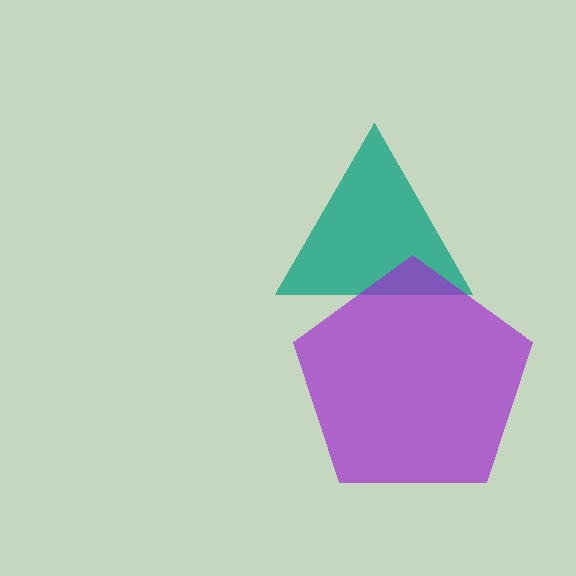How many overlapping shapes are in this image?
There are 2 overlapping shapes in the image.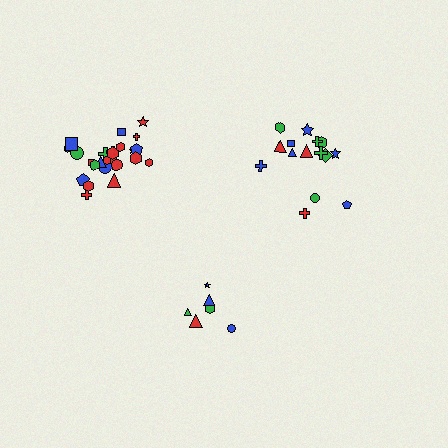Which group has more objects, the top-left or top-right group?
The top-left group.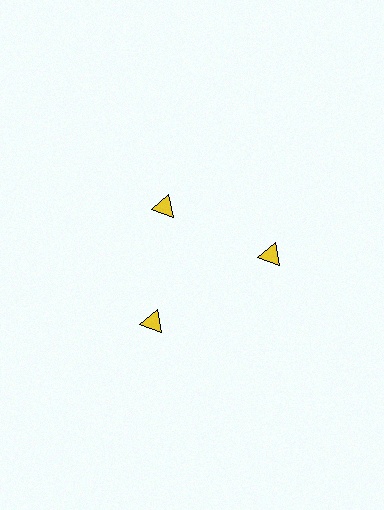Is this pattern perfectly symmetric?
No. The 3 yellow triangles are arranged in a ring, but one element near the 11 o'clock position is pulled inward toward the center, breaking the 3-fold rotational symmetry.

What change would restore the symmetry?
The symmetry would be restored by moving it outward, back onto the ring so that all 3 triangles sit at equal angles and equal distance from the center.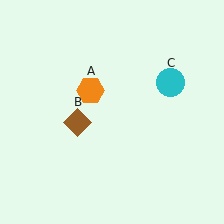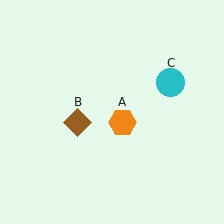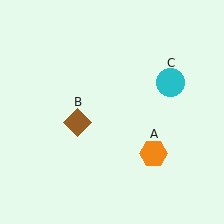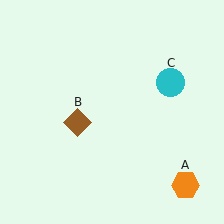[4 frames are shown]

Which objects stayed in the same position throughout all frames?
Brown diamond (object B) and cyan circle (object C) remained stationary.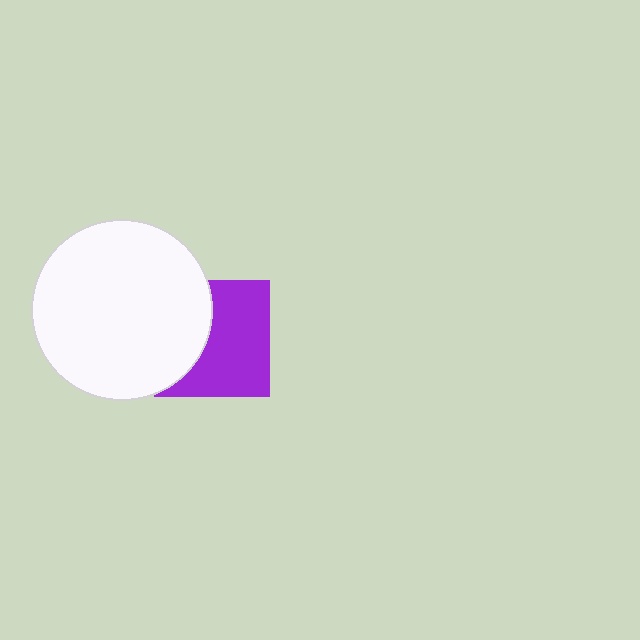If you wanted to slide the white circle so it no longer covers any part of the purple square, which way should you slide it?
Slide it left — that is the most direct way to separate the two shapes.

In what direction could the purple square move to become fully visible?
The purple square could move right. That would shift it out from behind the white circle entirely.